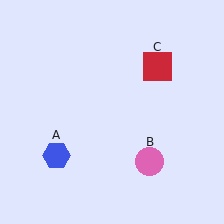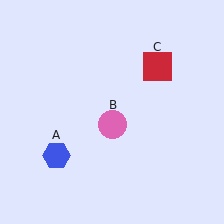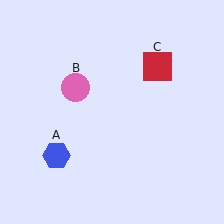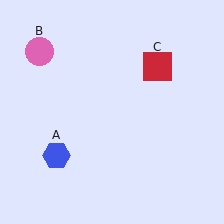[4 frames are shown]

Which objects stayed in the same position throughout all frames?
Blue hexagon (object A) and red square (object C) remained stationary.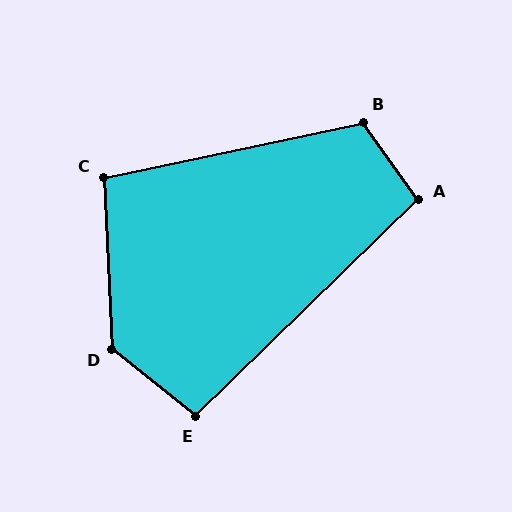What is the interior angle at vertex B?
Approximately 113 degrees (obtuse).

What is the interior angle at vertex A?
Approximately 99 degrees (obtuse).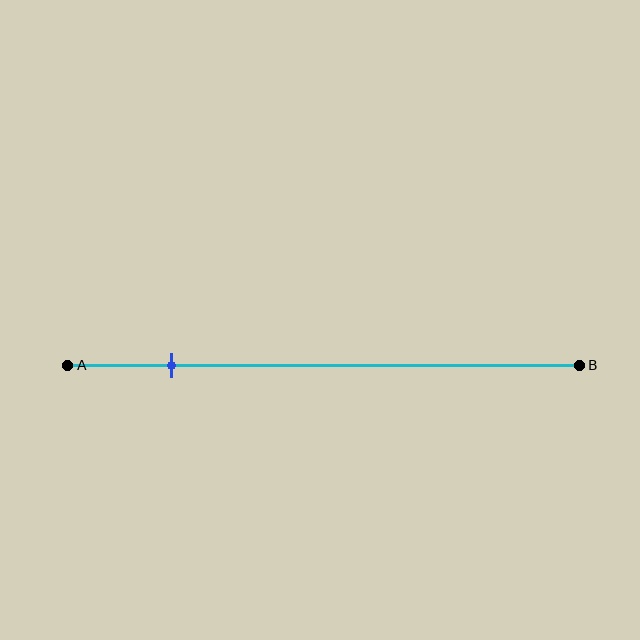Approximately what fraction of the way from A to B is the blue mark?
The blue mark is approximately 20% of the way from A to B.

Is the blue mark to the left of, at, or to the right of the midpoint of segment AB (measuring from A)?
The blue mark is to the left of the midpoint of segment AB.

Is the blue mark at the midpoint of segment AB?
No, the mark is at about 20% from A, not at the 50% midpoint.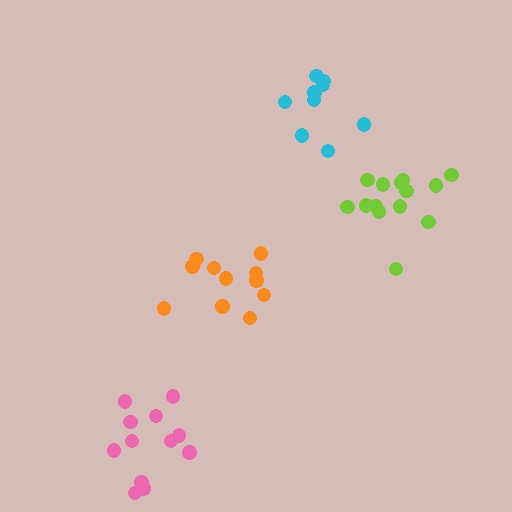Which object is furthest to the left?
The pink cluster is leftmost.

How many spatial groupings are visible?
There are 4 spatial groupings.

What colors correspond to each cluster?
The clusters are colored: cyan, lime, orange, pink.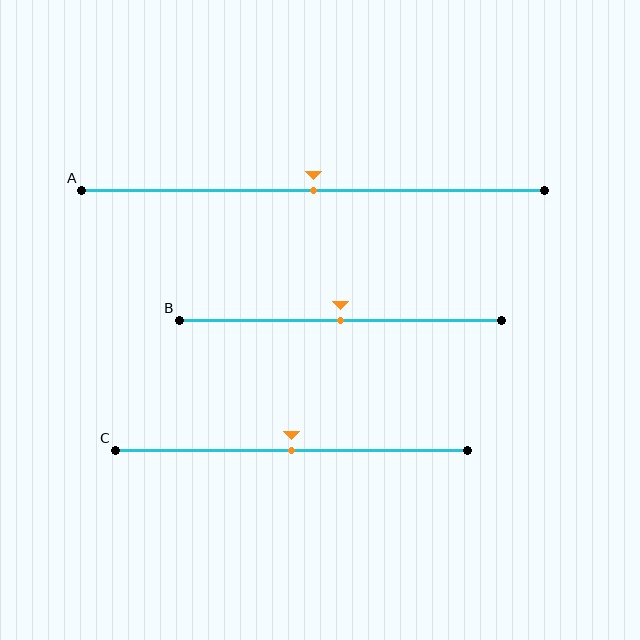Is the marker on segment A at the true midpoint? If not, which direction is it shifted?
Yes, the marker on segment A is at the true midpoint.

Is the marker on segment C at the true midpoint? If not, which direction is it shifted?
Yes, the marker on segment C is at the true midpoint.